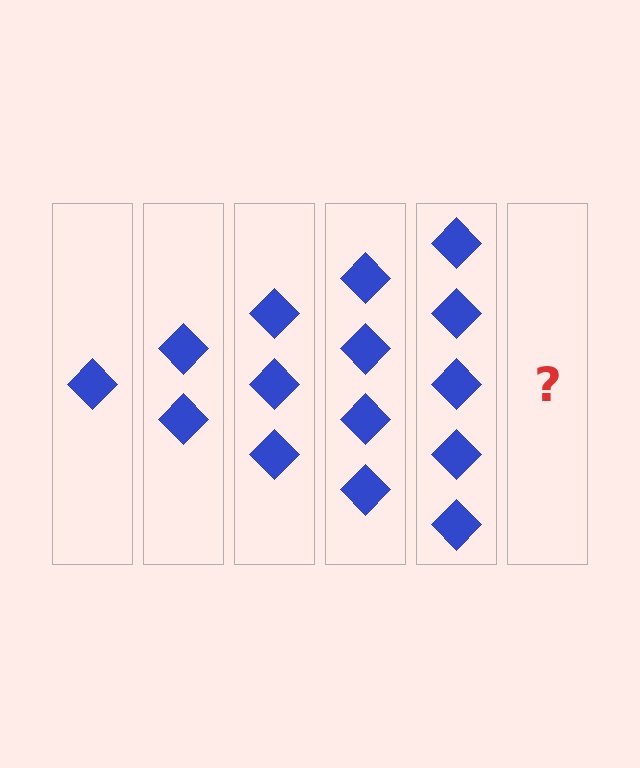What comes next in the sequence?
The next element should be 6 diamonds.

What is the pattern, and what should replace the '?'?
The pattern is that each step adds one more diamond. The '?' should be 6 diamonds.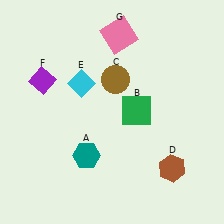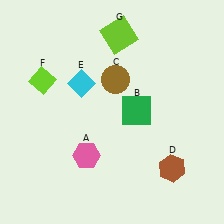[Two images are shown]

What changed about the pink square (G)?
In Image 1, G is pink. In Image 2, it changed to lime.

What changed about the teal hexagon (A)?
In Image 1, A is teal. In Image 2, it changed to pink.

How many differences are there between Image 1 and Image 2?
There are 3 differences between the two images.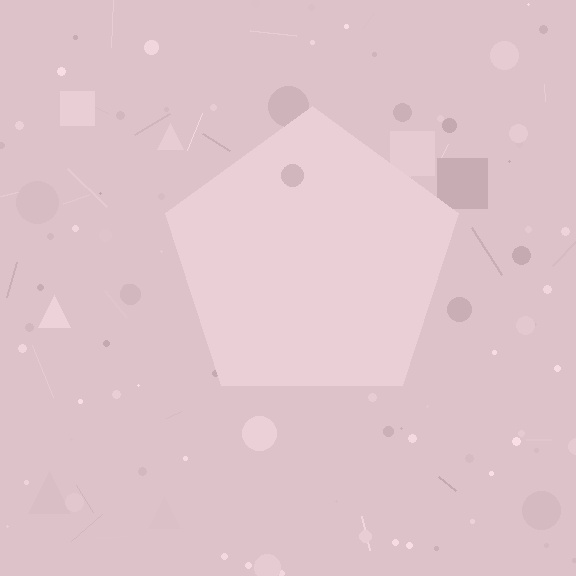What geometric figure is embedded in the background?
A pentagon is embedded in the background.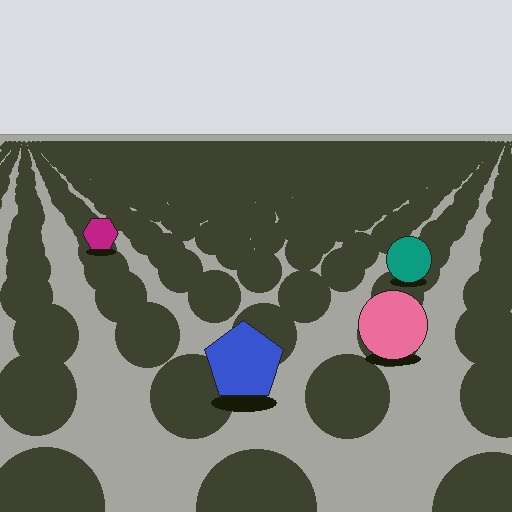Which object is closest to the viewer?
The blue pentagon is closest. The texture marks near it are larger and more spread out.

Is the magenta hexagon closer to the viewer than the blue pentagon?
No. The blue pentagon is closer — you can tell from the texture gradient: the ground texture is coarser near it.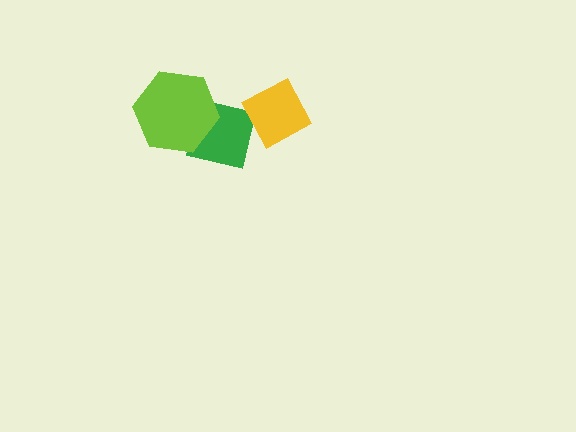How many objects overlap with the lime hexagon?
1 object overlaps with the lime hexagon.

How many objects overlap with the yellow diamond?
1 object overlaps with the yellow diamond.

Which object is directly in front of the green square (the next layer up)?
The yellow diamond is directly in front of the green square.